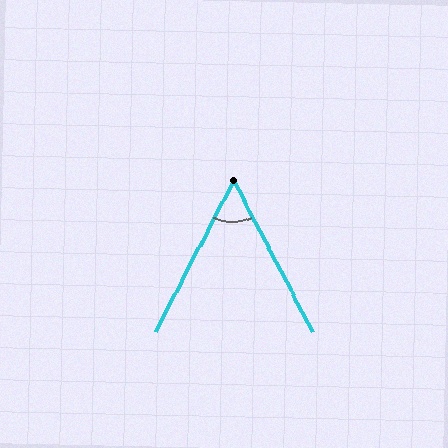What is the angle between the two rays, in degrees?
Approximately 55 degrees.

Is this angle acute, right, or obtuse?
It is acute.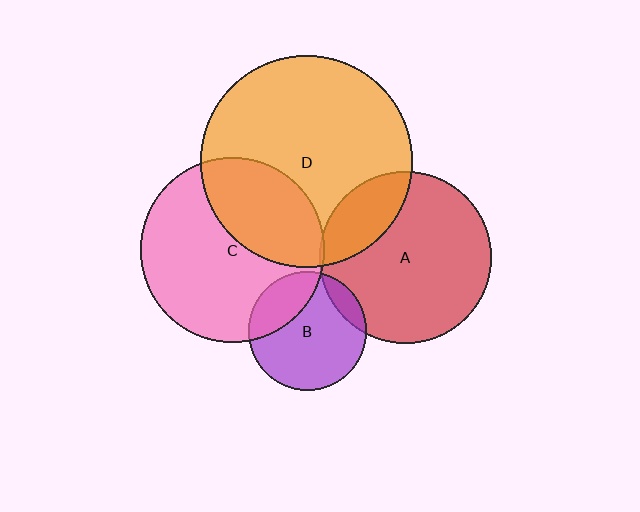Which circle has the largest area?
Circle D (orange).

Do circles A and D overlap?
Yes.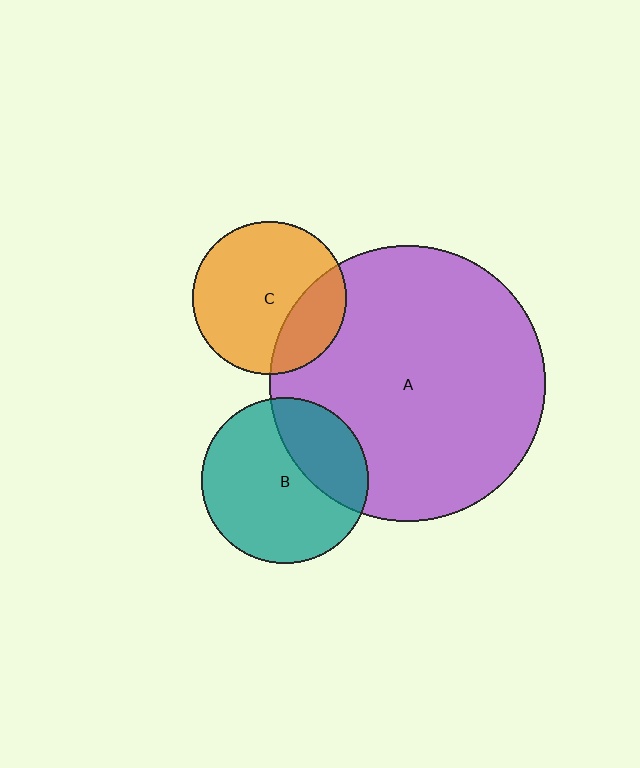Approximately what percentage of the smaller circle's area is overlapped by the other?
Approximately 25%.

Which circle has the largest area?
Circle A (purple).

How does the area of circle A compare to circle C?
Approximately 3.2 times.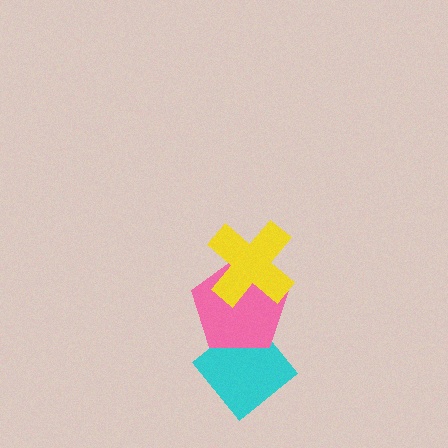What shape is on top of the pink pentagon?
The yellow cross is on top of the pink pentagon.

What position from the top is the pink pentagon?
The pink pentagon is 2nd from the top.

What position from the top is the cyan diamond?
The cyan diamond is 3rd from the top.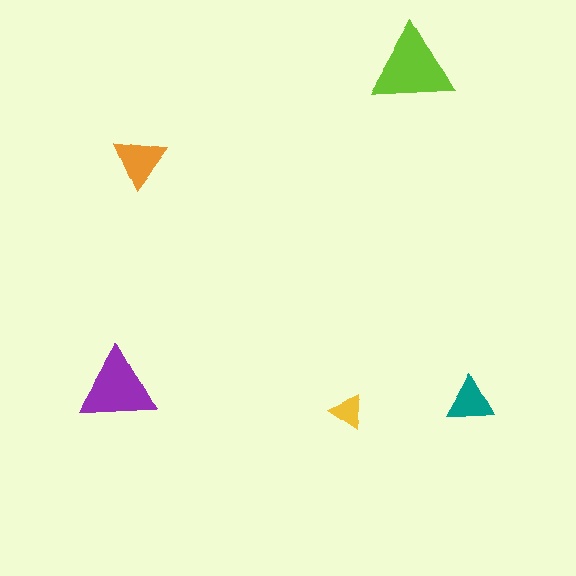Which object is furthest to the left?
The purple triangle is leftmost.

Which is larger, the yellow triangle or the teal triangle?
The teal one.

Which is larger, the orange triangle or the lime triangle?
The lime one.